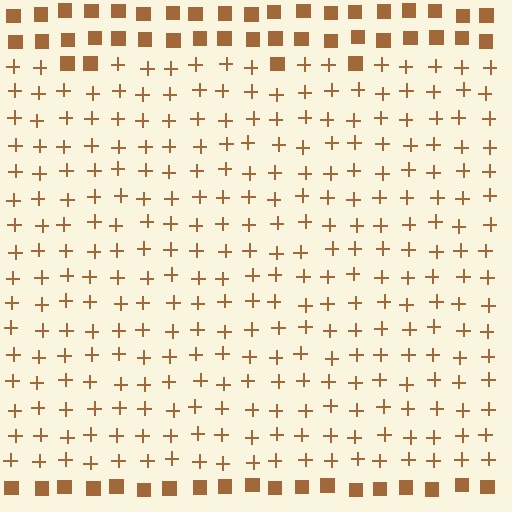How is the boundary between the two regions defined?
The boundary is defined by a change in element shape: plus signs inside vs. squares outside. All elements share the same color and spacing.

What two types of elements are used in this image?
The image uses plus signs inside the rectangle region and squares outside it.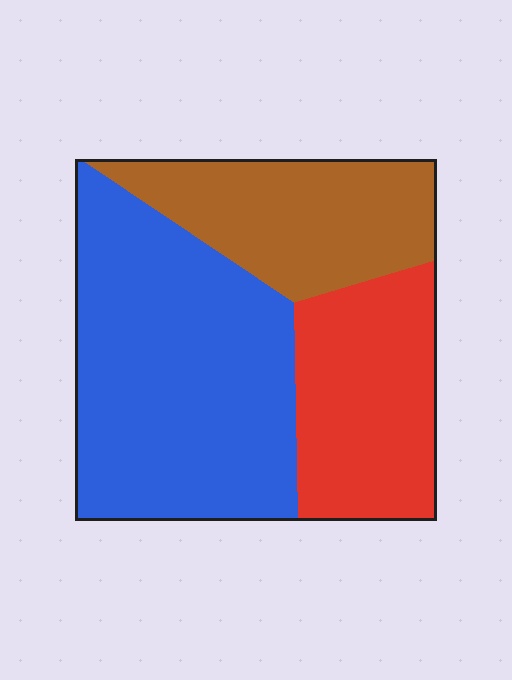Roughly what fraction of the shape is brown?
Brown covers 25% of the shape.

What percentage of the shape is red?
Red covers 26% of the shape.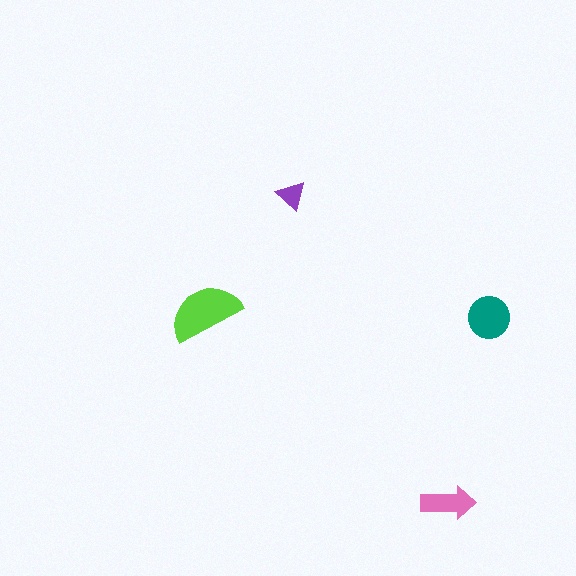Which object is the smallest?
The purple triangle.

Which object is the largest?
The lime semicircle.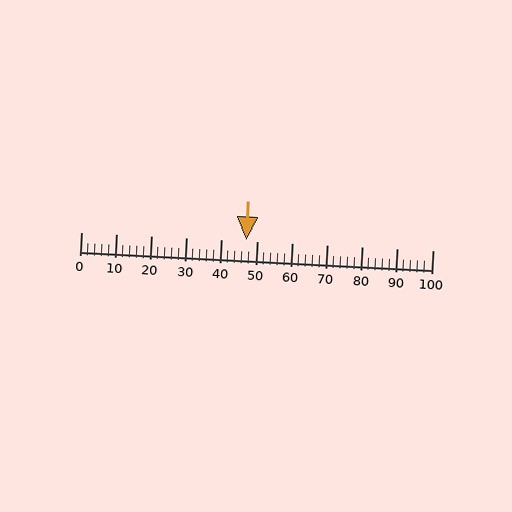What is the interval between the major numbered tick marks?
The major tick marks are spaced 10 units apart.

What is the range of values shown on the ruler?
The ruler shows values from 0 to 100.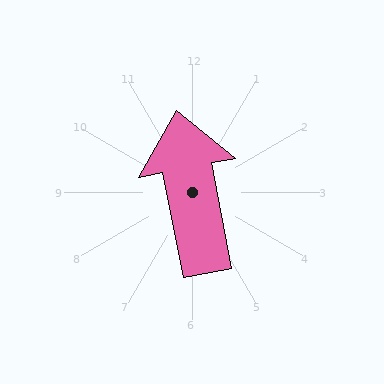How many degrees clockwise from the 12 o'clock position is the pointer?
Approximately 349 degrees.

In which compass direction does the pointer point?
North.